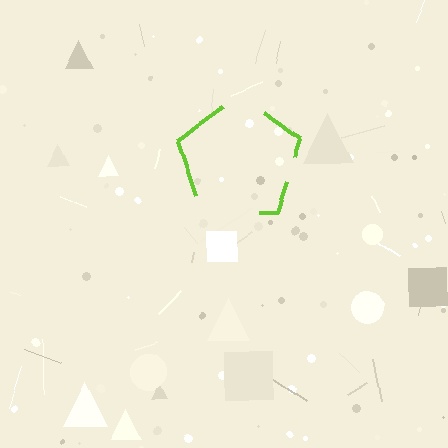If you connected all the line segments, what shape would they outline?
They would outline a pentagon.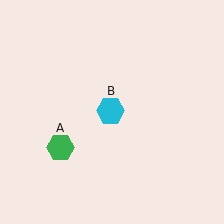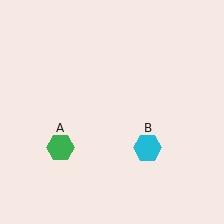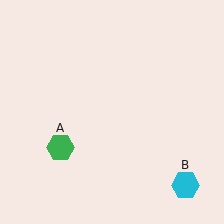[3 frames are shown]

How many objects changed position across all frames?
1 object changed position: cyan hexagon (object B).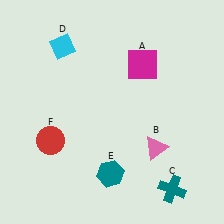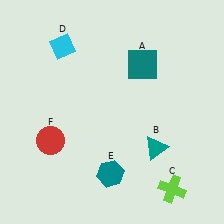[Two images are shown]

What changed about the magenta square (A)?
In Image 1, A is magenta. In Image 2, it changed to teal.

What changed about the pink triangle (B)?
In Image 1, B is pink. In Image 2, it changed to teal.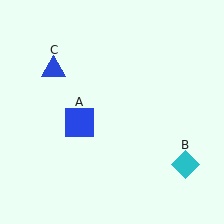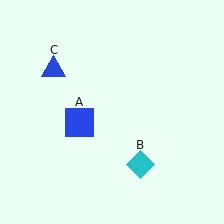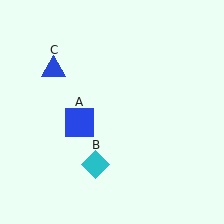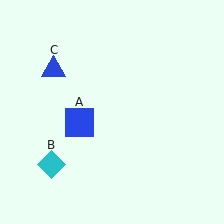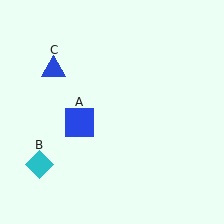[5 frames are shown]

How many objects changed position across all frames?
1 object changed position: cyan diamond (object B).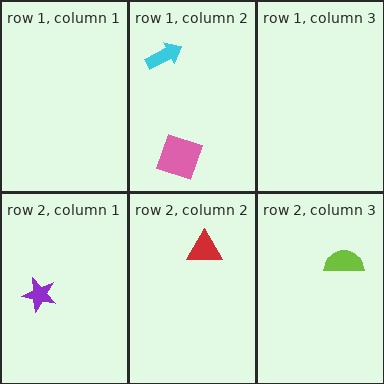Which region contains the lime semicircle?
The row 2, column 3 region.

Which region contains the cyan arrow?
The row 1, column 2 region.